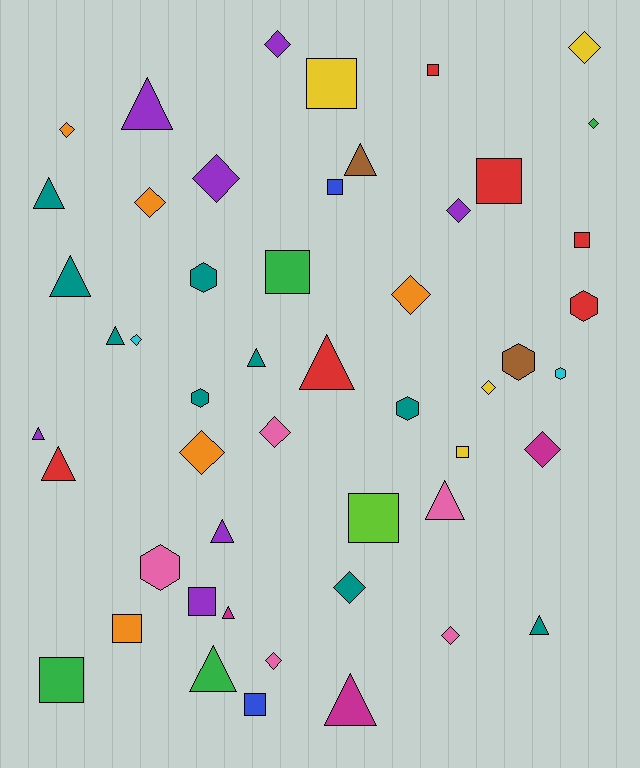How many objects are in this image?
There are 50 objects.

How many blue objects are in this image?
There are 2 blue objects.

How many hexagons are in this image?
There are 7 hexagons.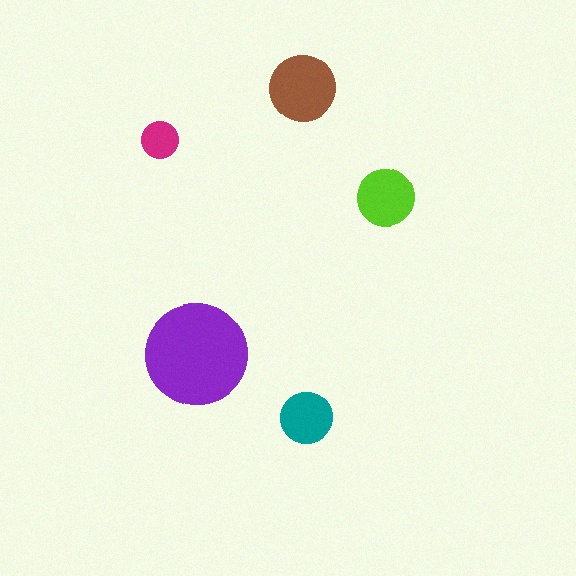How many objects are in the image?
There are 5 objects in the image.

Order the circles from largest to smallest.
the purple one, the brown one, the lime one, the teal one, the magenta one.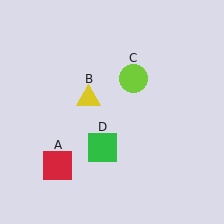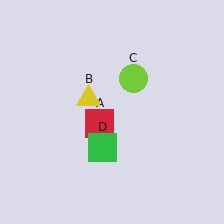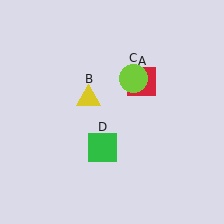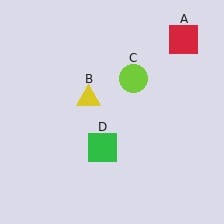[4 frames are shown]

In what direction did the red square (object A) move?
The red square (object A) moved up and to the right.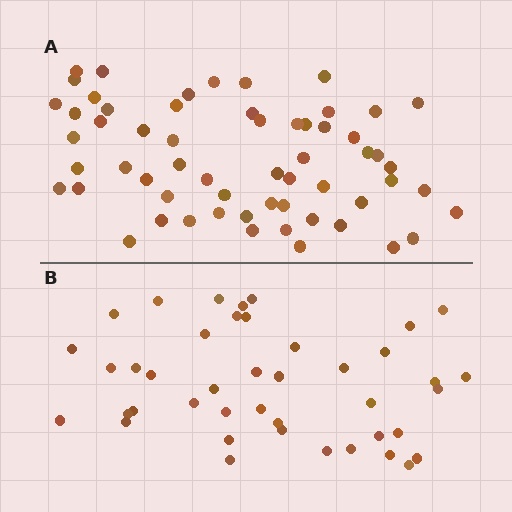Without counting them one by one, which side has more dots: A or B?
Region A (the top region) has more dots.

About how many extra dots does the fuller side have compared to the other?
Region A has approximately 15 more dots than region B.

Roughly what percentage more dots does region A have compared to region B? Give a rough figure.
About 40% more.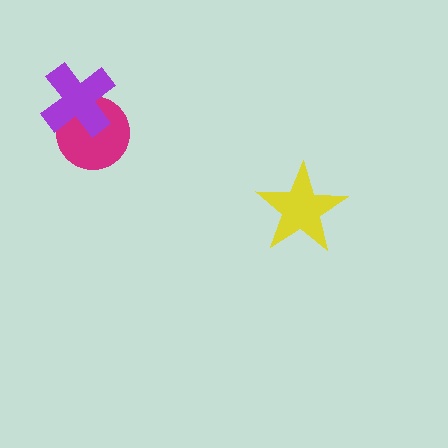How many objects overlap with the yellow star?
0 objects overlap with the yellow star.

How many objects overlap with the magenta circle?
1 object overlaps with the magenta circle.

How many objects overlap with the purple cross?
1 object overlaps with the purple cross.